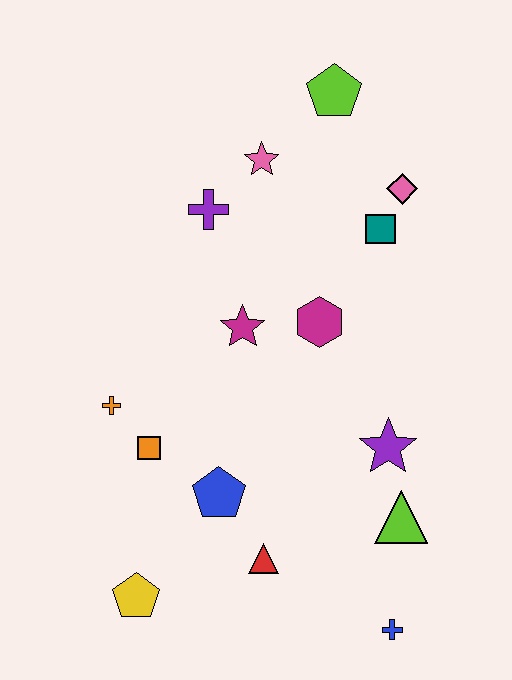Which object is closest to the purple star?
The lime triangle is closest to the purple star.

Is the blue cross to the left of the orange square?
No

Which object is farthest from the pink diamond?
The yellow pentagon is farthest from the pink diamond.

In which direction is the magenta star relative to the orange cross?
The magenta star is to the right of the orange cross.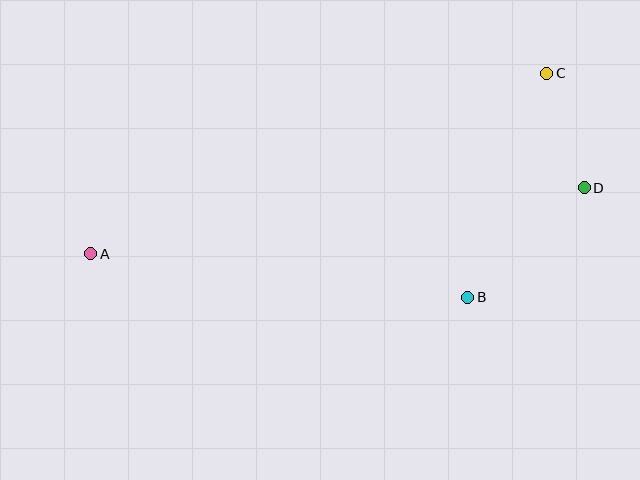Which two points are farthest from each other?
Points A and D are farthest from each other.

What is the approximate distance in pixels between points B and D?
The distance between B and D is approximately 160 pixels.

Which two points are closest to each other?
Points C and D are closest to each other.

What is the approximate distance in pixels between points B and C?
The distance between B and C is approximately 238 pixels.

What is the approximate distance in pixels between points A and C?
The distance between A and C is approximately 490 pixels.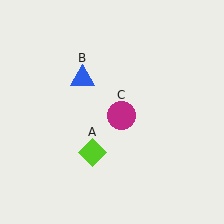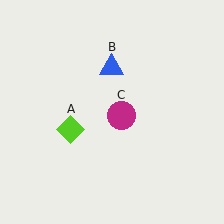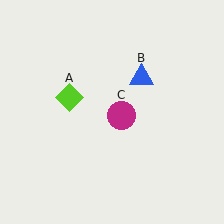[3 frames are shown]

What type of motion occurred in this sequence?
The lime diamond (object A), blue triangle (object B) rotated clockwise around the center of the scene.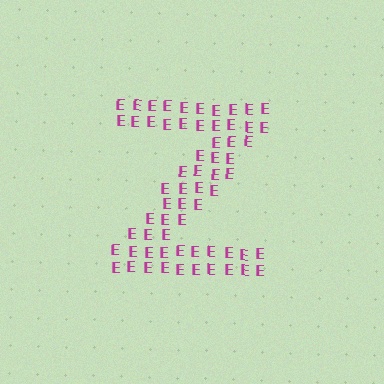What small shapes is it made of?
It is made of small letter E's.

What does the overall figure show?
The overall figure shows the letter Z.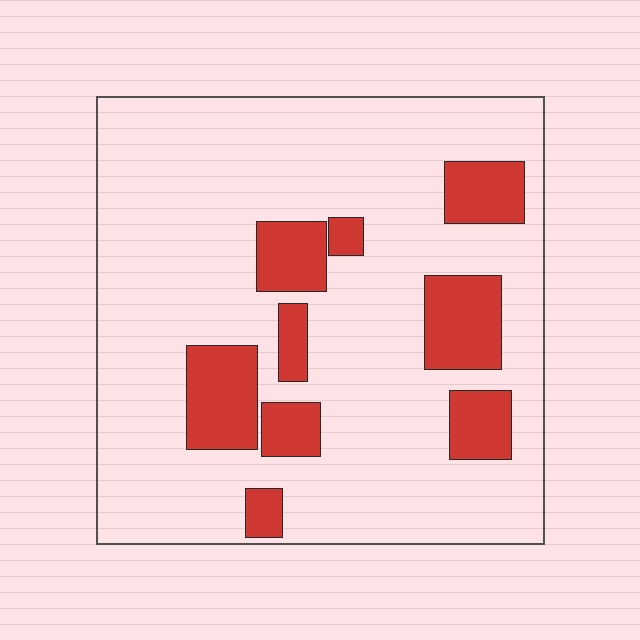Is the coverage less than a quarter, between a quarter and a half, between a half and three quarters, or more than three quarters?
Less than a quarter.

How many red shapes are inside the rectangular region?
9.